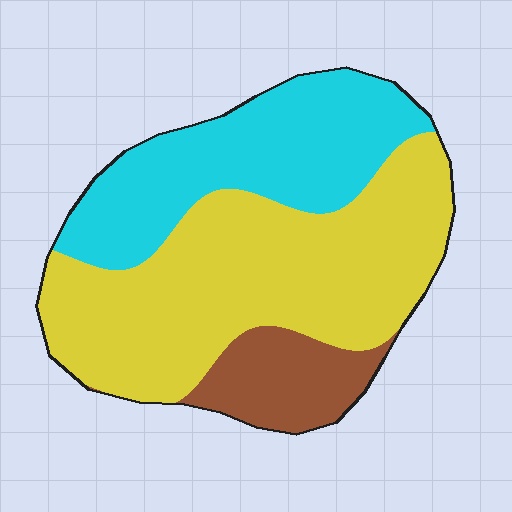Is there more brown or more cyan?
Cyan.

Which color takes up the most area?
Yellow, at roughly 55%.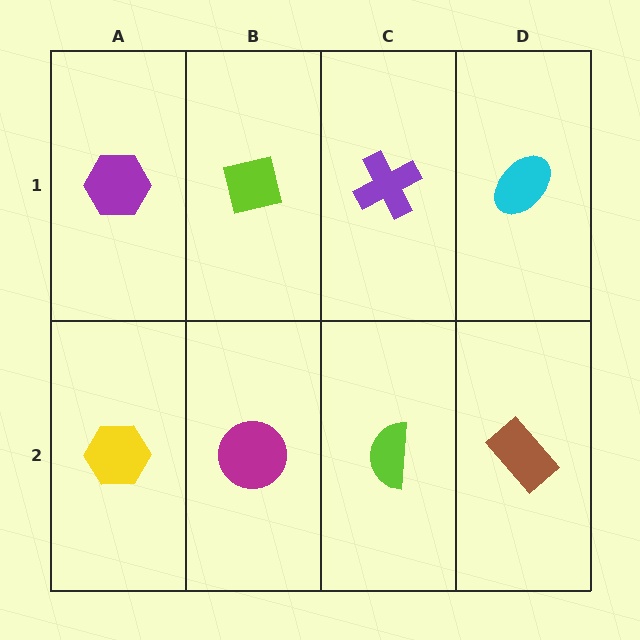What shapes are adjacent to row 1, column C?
A lime semicircle (row 2, column C), a lime square (row 1, column B), a cyan ellipse (row 1, column D).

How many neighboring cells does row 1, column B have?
3.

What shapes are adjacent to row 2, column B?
A lime square (row 1, column B), a yellow hexagon (row 2, column A), a lime semicircle (row 2, column C).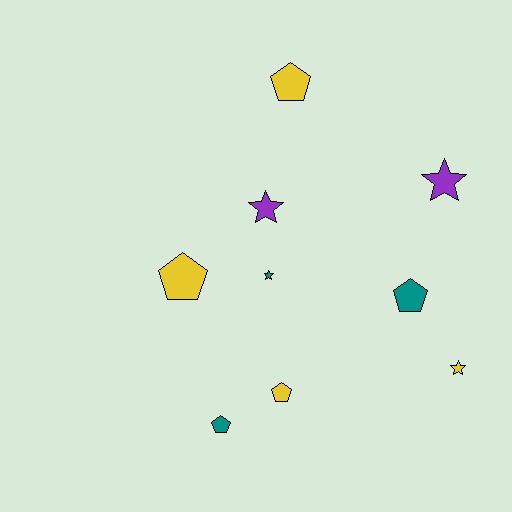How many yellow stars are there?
There is 1 yellow star.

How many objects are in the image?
There are 9 objects.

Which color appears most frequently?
Yellow, with 4 objects.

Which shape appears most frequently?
Pentagon, with 5 objects.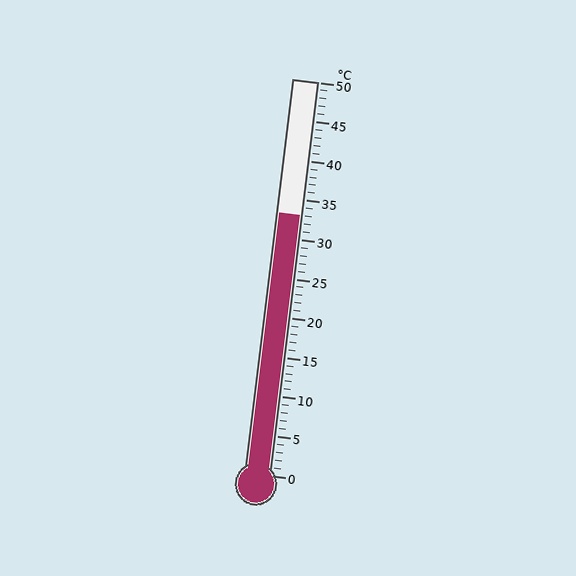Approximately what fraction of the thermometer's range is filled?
The thermometer is filled to approximately 65% of its range.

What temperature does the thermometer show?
The thermometer shows approximately 33°C.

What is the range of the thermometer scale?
The thermometer scale ranges from 0°C to 50°C.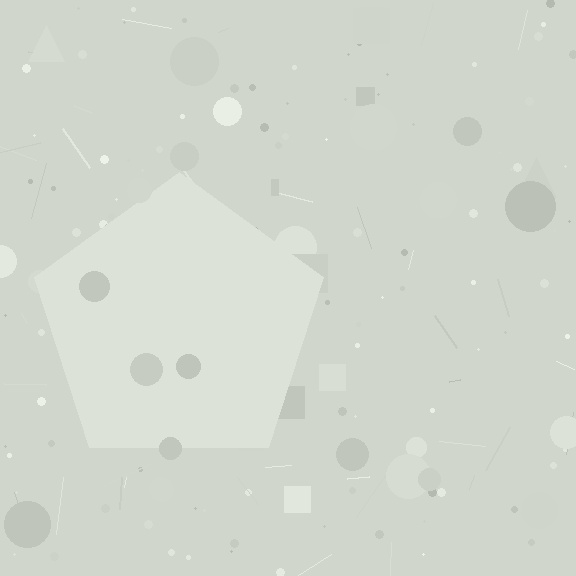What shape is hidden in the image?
A pentagon is hidden in the image.